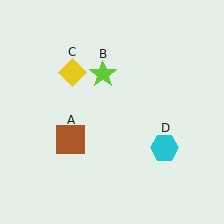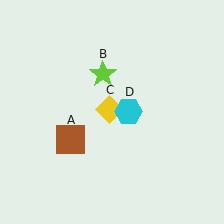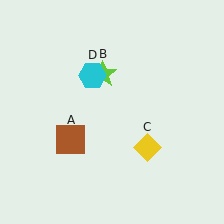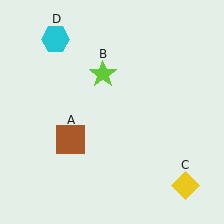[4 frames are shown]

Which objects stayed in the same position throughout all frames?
Brown square (object A) and lime star (object B) remained stationary.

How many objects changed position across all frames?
2 objects changed position: yellow diamond (object C), cyan hexagon (object D).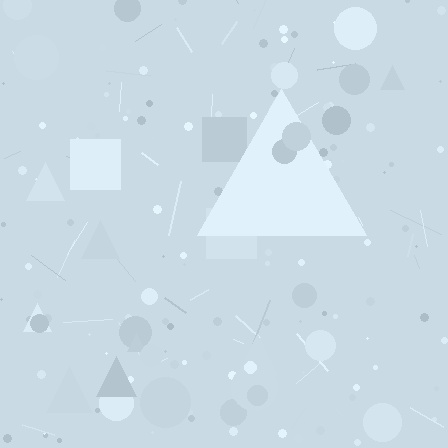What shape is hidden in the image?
A triangle is hidden in the image.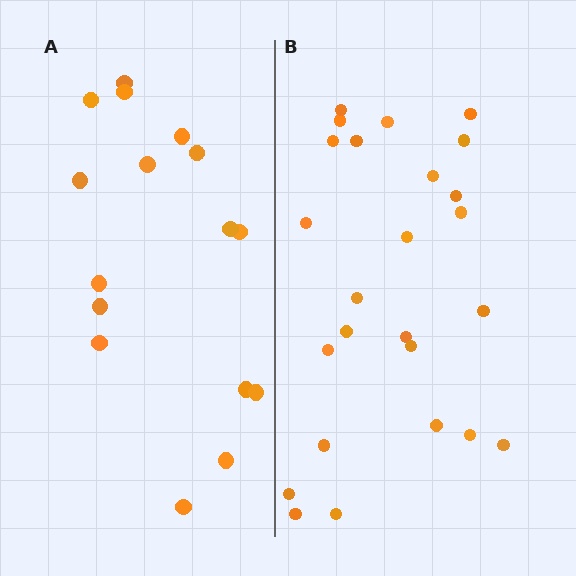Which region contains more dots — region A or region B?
Region B (the right region) has more dots.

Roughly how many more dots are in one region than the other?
Region B has roughly 8 or so more dots than region A.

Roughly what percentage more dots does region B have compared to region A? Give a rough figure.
About 55% more.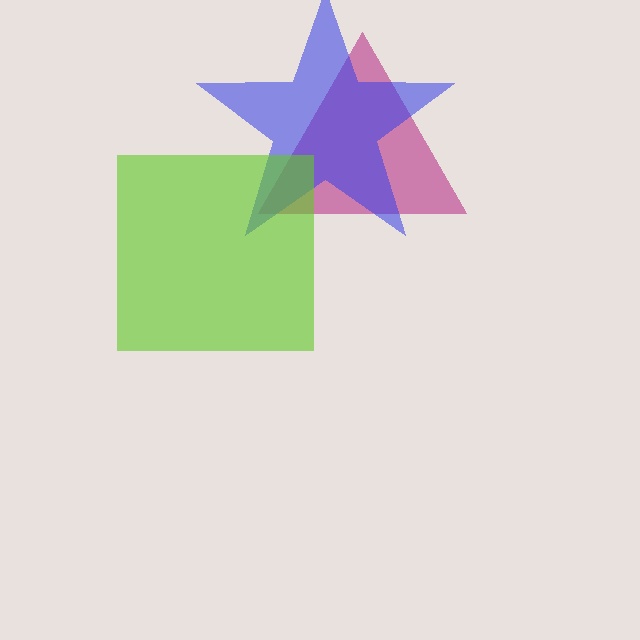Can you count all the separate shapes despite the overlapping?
Yes, there are 3 separate shapes.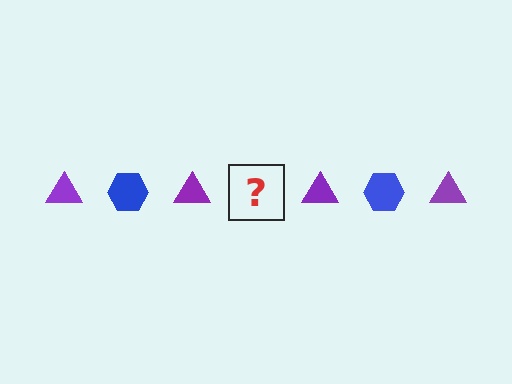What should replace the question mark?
The question mark should be replaced with a blue hexagon.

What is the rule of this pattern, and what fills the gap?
The rule is that the pattern alternates between purple triangle and blue hexagon. The gap should be filled with a blue hexagon.